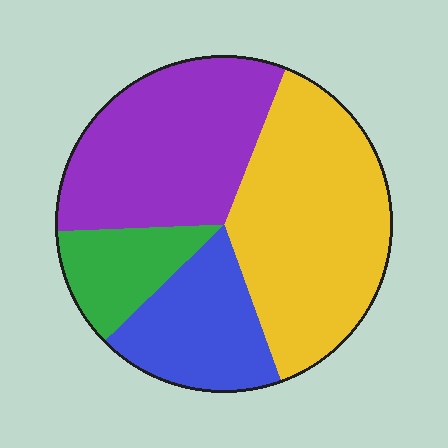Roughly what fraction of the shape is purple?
Purple covers roughly 30% of the shape.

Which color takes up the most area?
Yellow, at roughly 40%.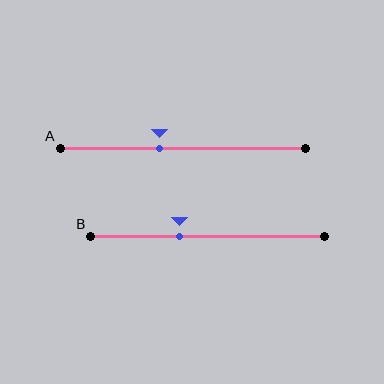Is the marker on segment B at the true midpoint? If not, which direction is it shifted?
No, the marker on segment B is shifted to the left by about 12% of the segment length.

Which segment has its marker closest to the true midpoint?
Segment A has its marker closest to the true midpoint.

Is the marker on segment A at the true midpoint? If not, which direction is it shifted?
No, the marker on segment A is shifted to the left by about 10% of the segment length.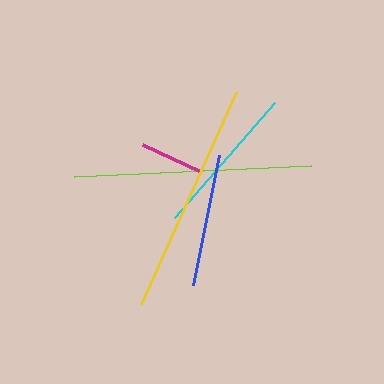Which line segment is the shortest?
The magenta line is the shortest at approximately 64 pixels.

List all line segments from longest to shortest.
From longest to shortest: lime, yellow, cyan, blue, magenta.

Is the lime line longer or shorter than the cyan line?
The lime line is longer than the cyan line.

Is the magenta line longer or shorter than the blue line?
The blue line is longer than the magenta line.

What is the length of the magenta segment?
The magenta segment is approximately 64 pixels long.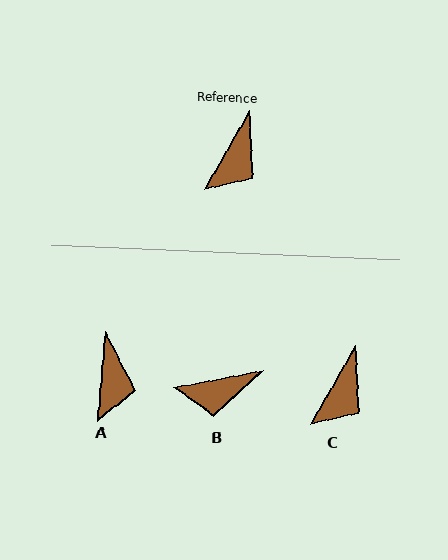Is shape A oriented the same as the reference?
No, it is off by about 25 degrees.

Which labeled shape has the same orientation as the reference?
C.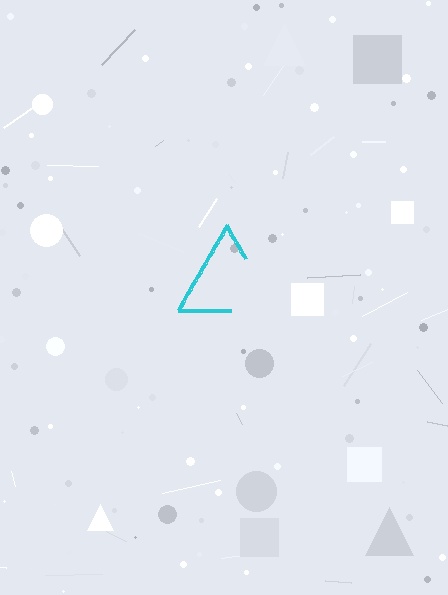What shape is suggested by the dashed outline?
The dashed outline suggests a triangle.